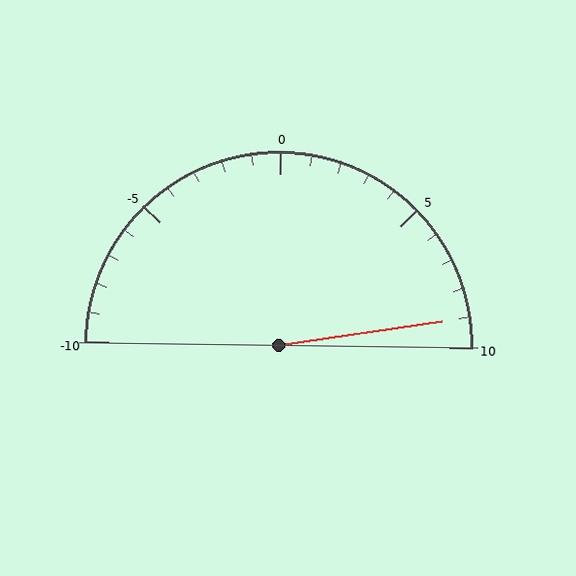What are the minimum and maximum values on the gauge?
The gauge ranges from -10 to 10.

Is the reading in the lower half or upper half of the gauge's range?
The reading is in the upper half of the range (-10 to 10).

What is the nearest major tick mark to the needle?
The nearest major tick mark is 10.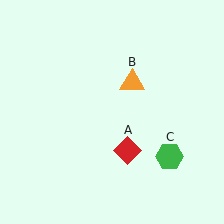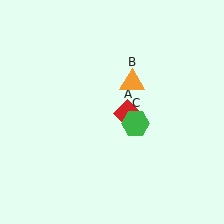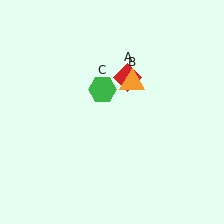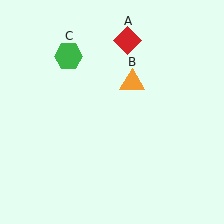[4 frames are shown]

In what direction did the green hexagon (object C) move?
The green hexagon (object C) moved up and to the left.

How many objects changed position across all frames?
2 objects changed position: red diamond (object A), green hexagon (object C).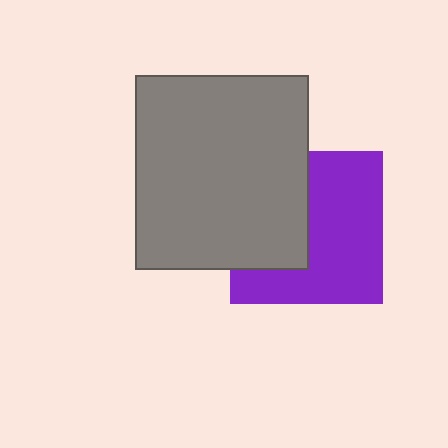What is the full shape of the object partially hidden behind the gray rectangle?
The partially hidden object is a purple square.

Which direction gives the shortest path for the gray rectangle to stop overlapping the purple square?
Moving left gives the shortest separation.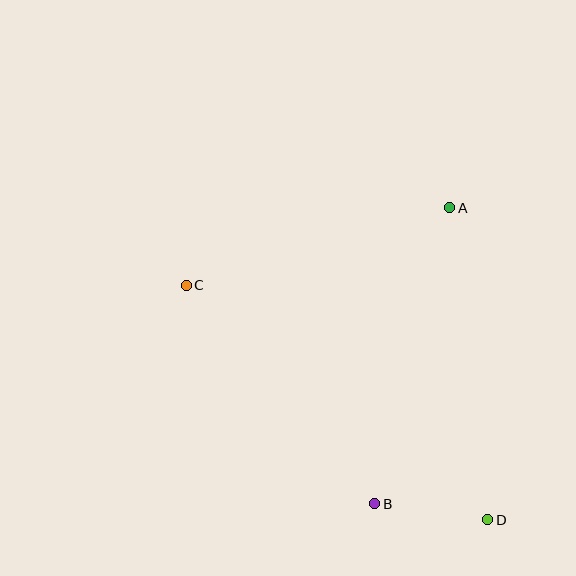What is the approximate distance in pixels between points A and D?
The distance between A and D is approximately 314 pixels.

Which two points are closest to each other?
Points B and D are closest to each other.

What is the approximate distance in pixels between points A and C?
The distance between A and C is approximately 275 pixels.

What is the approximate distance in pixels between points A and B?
The distance between A and B is approximately 305 pixels.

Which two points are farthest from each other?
Points C and D are farthest from each other.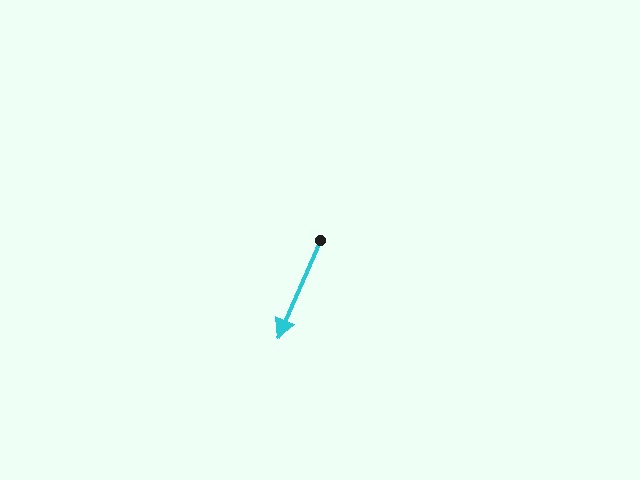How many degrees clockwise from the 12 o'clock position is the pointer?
Approximately 204 degrees.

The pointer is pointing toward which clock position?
Roughly 7 o'clock.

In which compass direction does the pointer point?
Southwest.